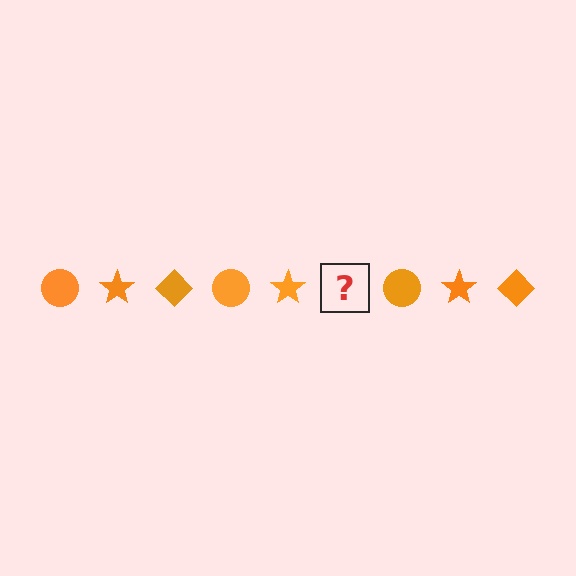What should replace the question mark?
The question mark should be replaced with an orange diamond.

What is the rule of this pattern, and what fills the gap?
The rule is that the pattern cycles through circle, star, diamond shapes in orange. The gap should be filled with an orange diamond.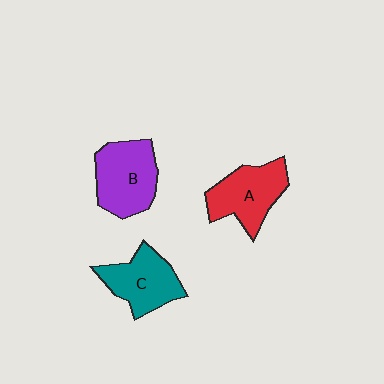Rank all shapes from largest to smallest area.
From largest to smallest: B (purple), A (red), C (teal).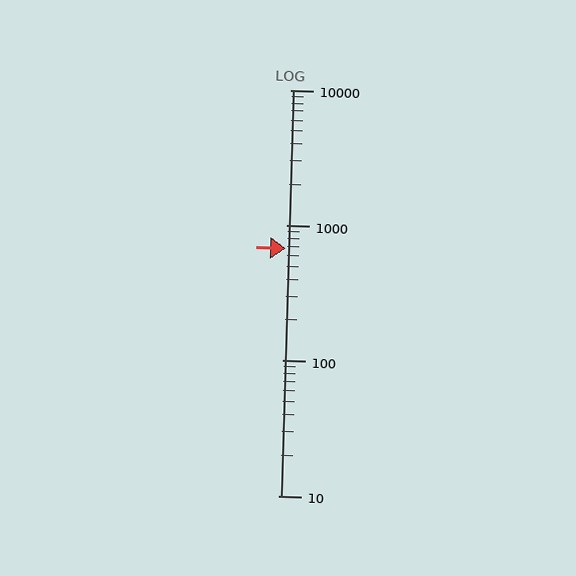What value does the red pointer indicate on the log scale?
The pointer indicates approximately 670.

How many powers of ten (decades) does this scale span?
The scale spans 3 decades, from 10 to 10000.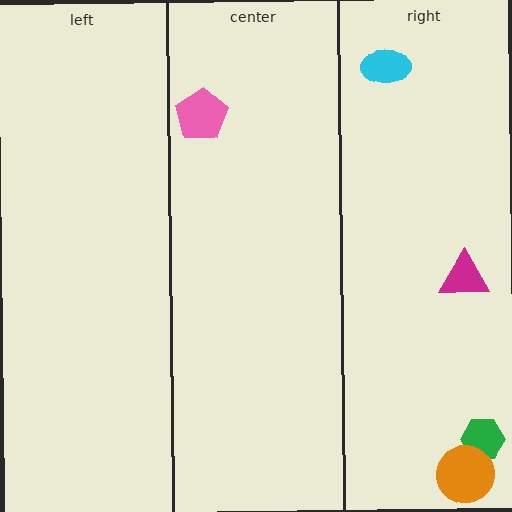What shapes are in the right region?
The cyan ellipse, the green hexagon, the orange circle, the magenta triangle.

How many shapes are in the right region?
4.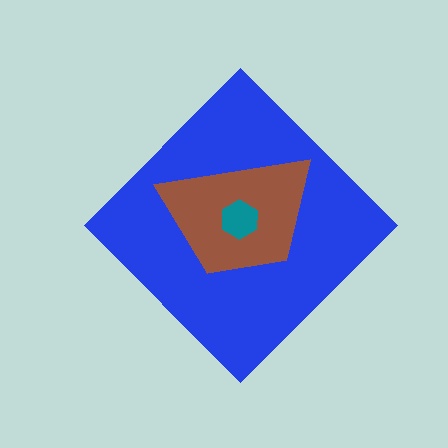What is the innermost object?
The teal hexagon.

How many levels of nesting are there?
3.